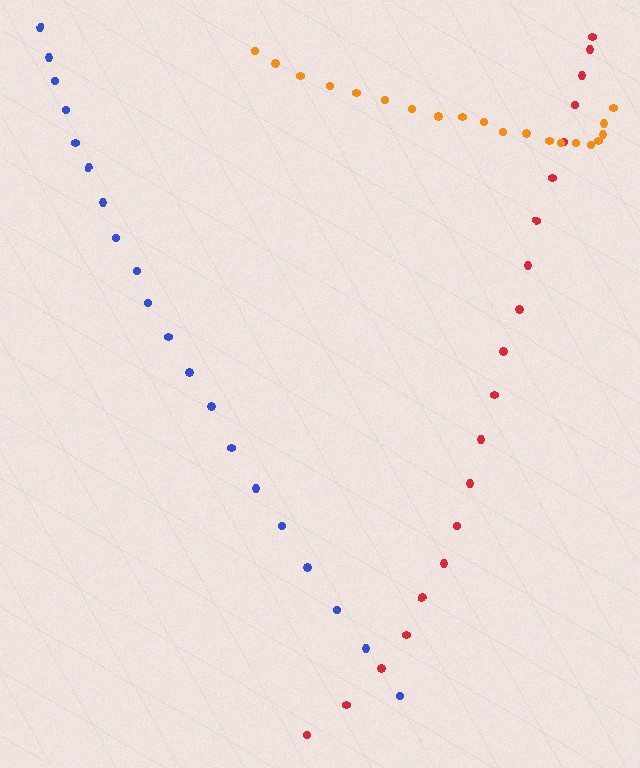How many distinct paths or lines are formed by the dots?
There are 3 distinct paths.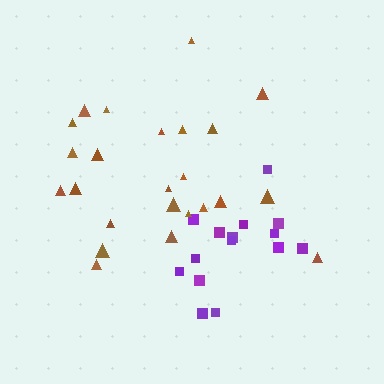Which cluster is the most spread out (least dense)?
Brown.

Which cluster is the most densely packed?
Purple.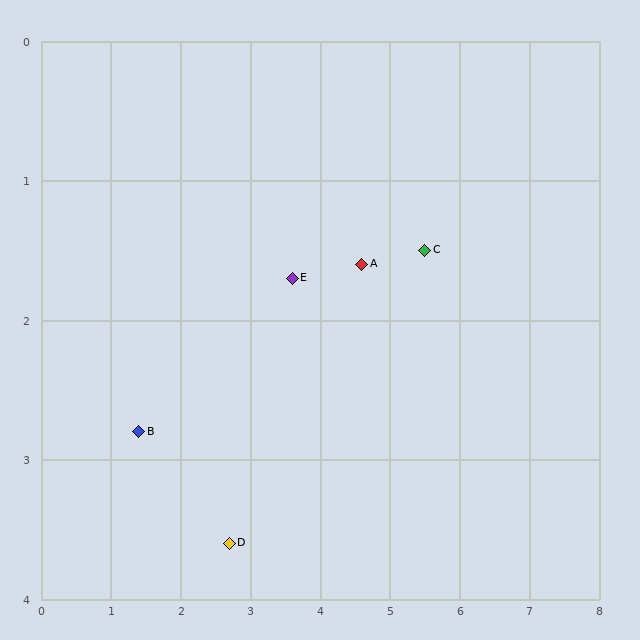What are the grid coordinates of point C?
Point C is at approximately (5.5, 1.5).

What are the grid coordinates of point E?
Point E is at approximately (3.6, 1.7).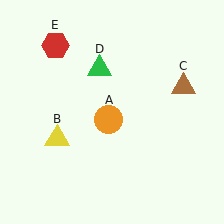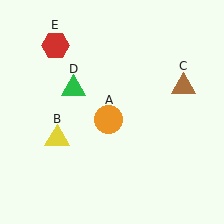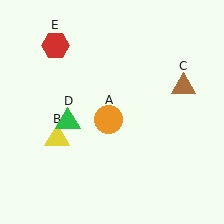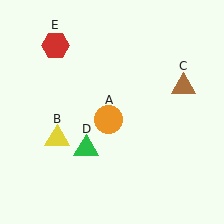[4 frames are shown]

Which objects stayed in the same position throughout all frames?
Orange circle (object A) and yellow triangle (object B) and brown triangle (object C) and red hexagon (object E) remained stationary.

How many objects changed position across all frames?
1 object changed position: green triangle (object D).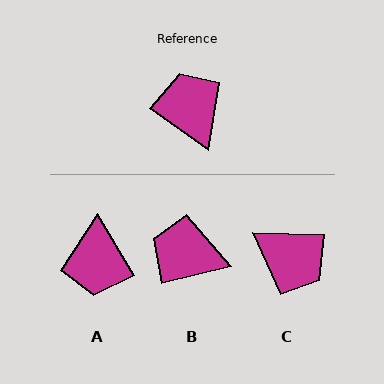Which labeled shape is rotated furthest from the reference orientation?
A, about 156 degrees away.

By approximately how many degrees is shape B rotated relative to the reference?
Approximately 50 degrees counter-clockwise.